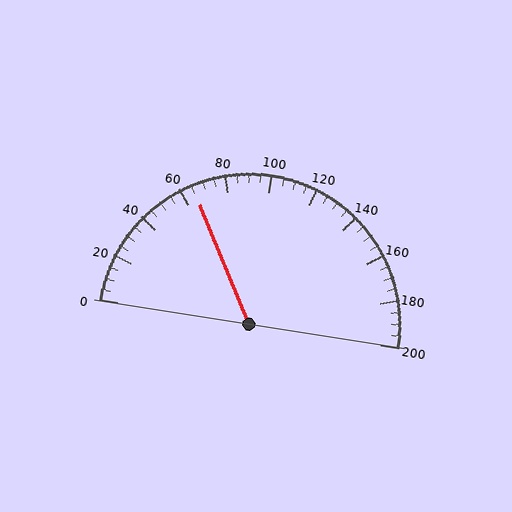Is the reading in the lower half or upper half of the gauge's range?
The reading is in the lower half of the range (0 to 200).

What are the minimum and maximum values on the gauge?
The gauge ranges from 0 to 200.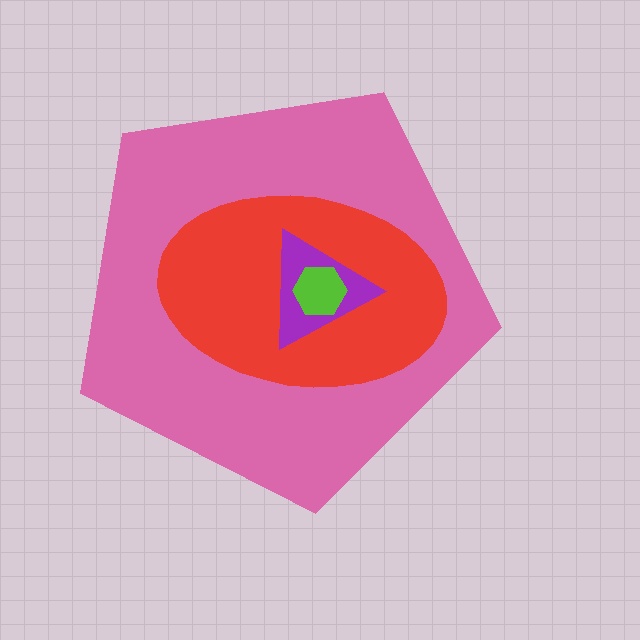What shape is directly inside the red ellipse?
The purple triangle.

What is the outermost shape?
The pink pentagon.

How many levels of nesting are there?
4.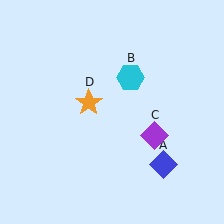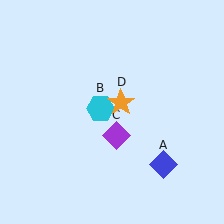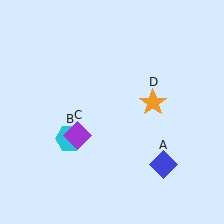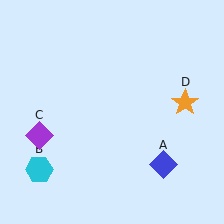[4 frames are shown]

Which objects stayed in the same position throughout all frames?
Blue diamond (object A) remained stationary.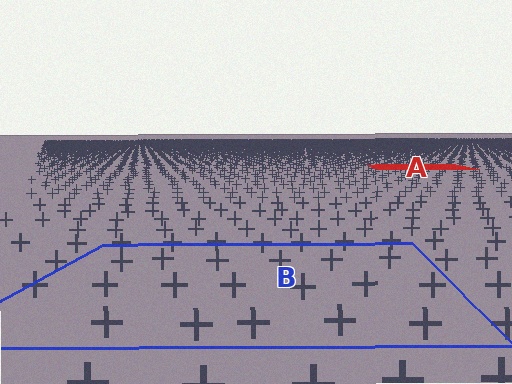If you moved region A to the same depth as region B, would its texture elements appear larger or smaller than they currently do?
They would appear larger. At a closer depth, the same texture elements are projected at a bigger on-screen size.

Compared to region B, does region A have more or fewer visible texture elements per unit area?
Region A has more texture elements per unit area — they are packed more densely because it is farther away.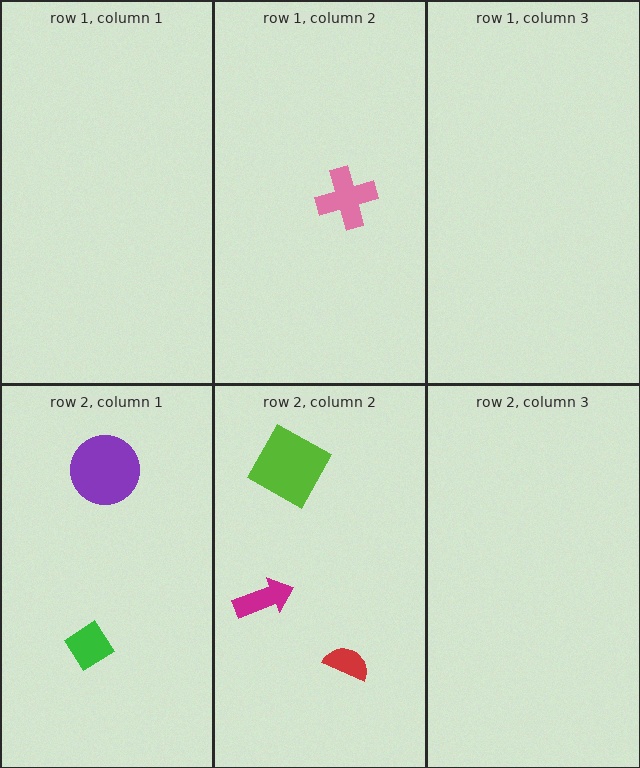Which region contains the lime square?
The row 2, column 2 region.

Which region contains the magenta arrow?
The row 2, column 2 region.